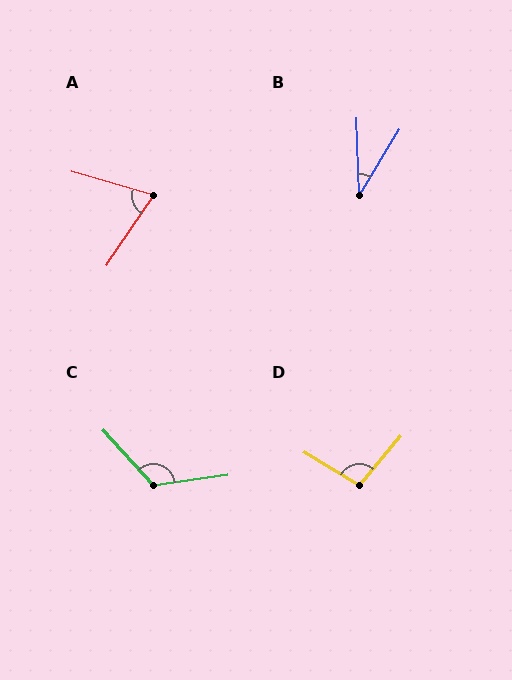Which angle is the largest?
C, at approximately 125 degrees.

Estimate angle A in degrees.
Approximately 72 degrees.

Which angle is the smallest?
B, at approximately 33 degrees.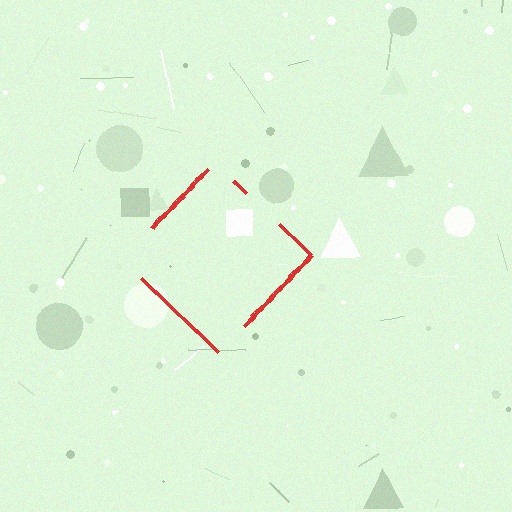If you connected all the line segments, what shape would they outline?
They would outline a diamond.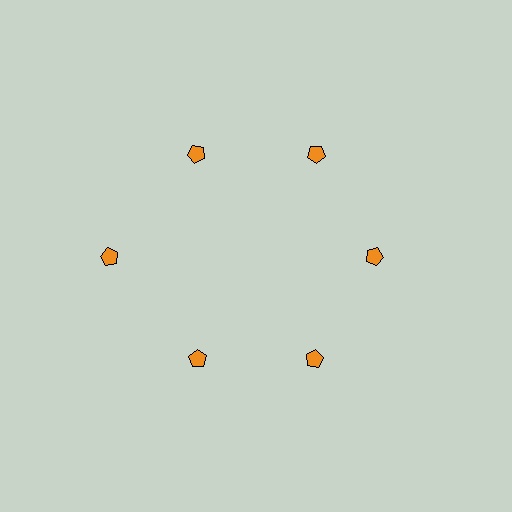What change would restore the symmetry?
The symmetry would be restored by moving it inward, back onto the ring so that all 6 pentagons sit at equal angles and equal distance from the center.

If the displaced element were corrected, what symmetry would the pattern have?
It would have 6-fold rotational symmetry — the pattern would map onto itself every 60 degrees.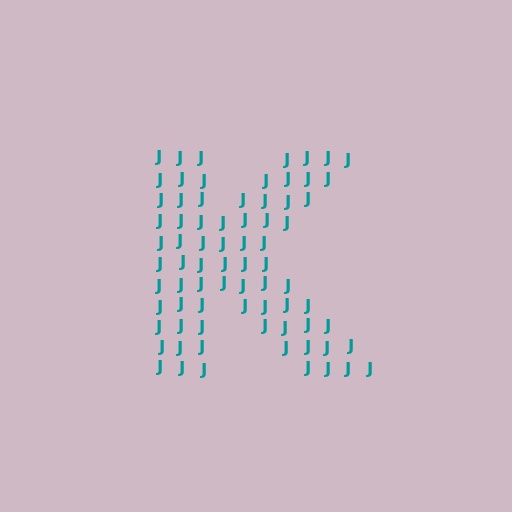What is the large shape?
The large shape is the letter K.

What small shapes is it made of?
It is made of small letter J's.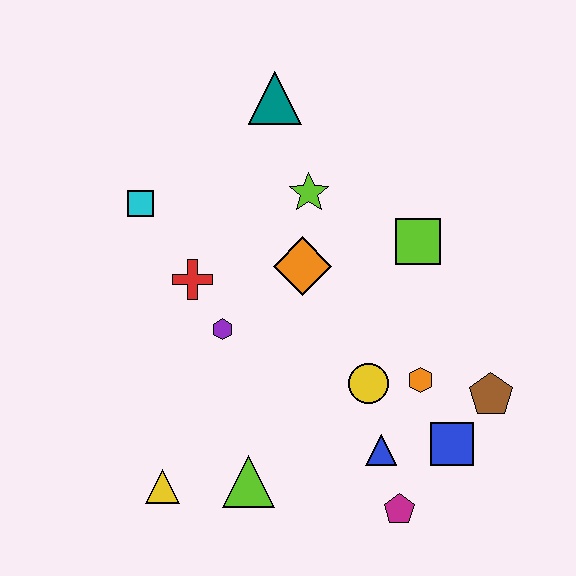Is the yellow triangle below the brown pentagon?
Yes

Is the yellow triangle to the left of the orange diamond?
Yes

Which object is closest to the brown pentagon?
The blue square is closest to the brown pentagon.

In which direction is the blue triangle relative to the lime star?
The blue triangle is below the lime star.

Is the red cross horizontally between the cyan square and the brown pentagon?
Yes